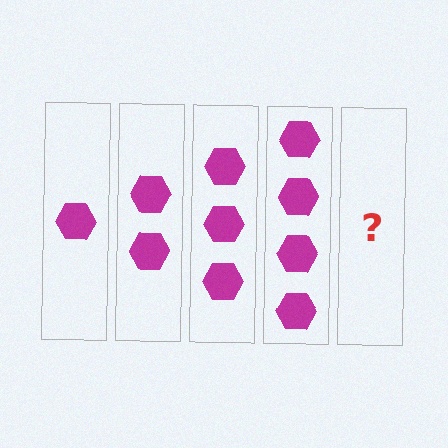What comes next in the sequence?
The next element should be 5 hexagons.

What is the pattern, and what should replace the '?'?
The pattern is that each step adds one more hexagon. The '?' should be 5 hexagons.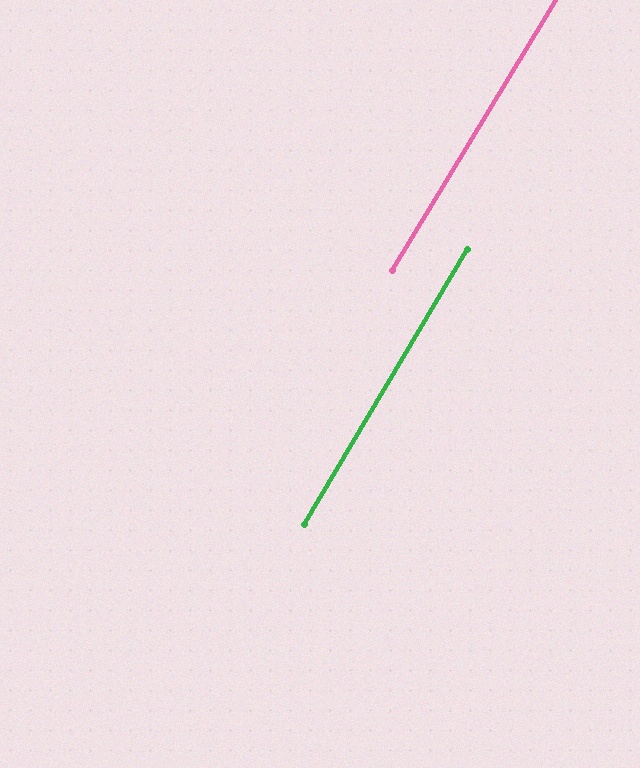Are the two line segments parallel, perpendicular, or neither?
Parallel — their directions differ by only 0.5°.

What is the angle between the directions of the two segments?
Approximately 1 degree.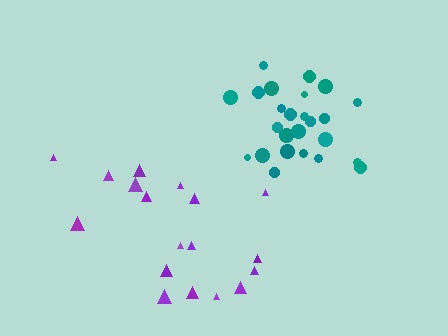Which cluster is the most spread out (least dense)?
Purple.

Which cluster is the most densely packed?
Teal.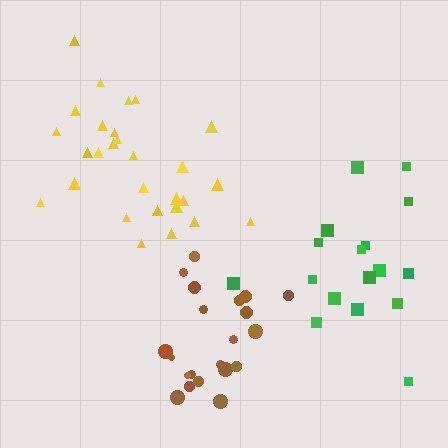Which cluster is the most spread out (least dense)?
Green.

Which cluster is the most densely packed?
Brown.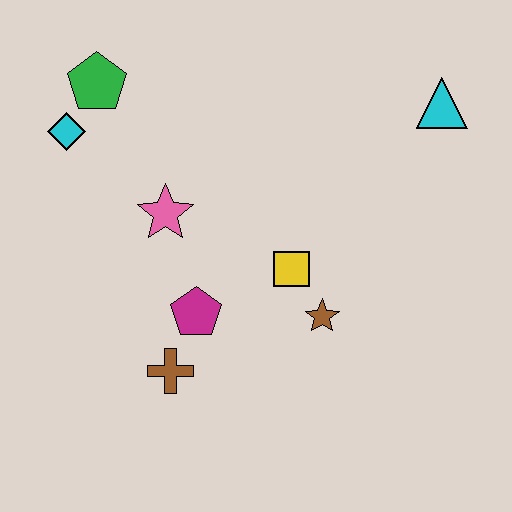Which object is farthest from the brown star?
The green pentagon is farthest from the brown star.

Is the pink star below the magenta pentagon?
No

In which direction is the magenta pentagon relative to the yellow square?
The magenta pentagon is to the left of the yellow square.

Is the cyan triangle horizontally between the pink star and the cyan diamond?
No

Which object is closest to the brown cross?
The magenta pentagon is closest to the brown cross.